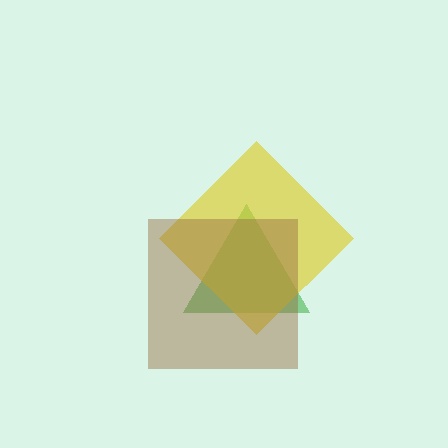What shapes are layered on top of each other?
The layered shapes are: a green triangle, a yellow diamond, a brown square.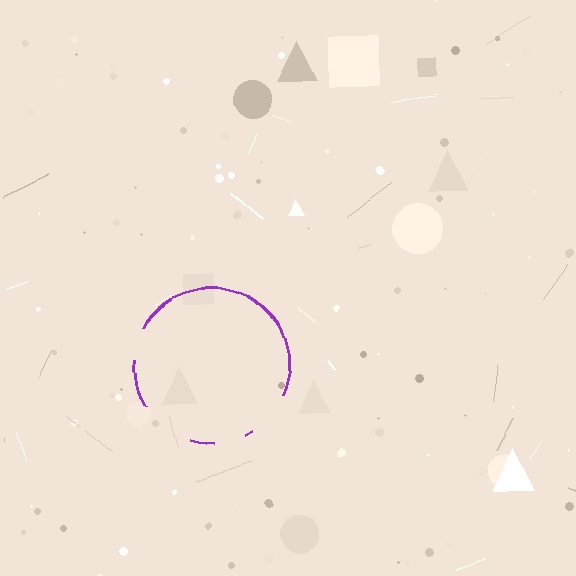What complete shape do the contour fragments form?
The contour fragments form a circle.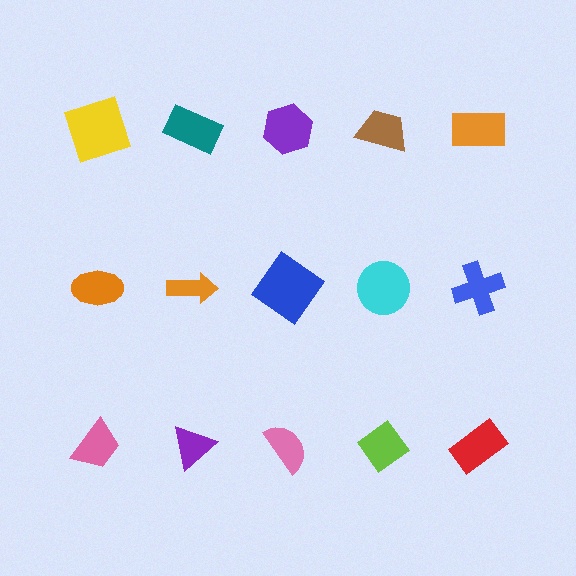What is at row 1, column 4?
A brown trapezoid.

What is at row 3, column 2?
A purple triangle.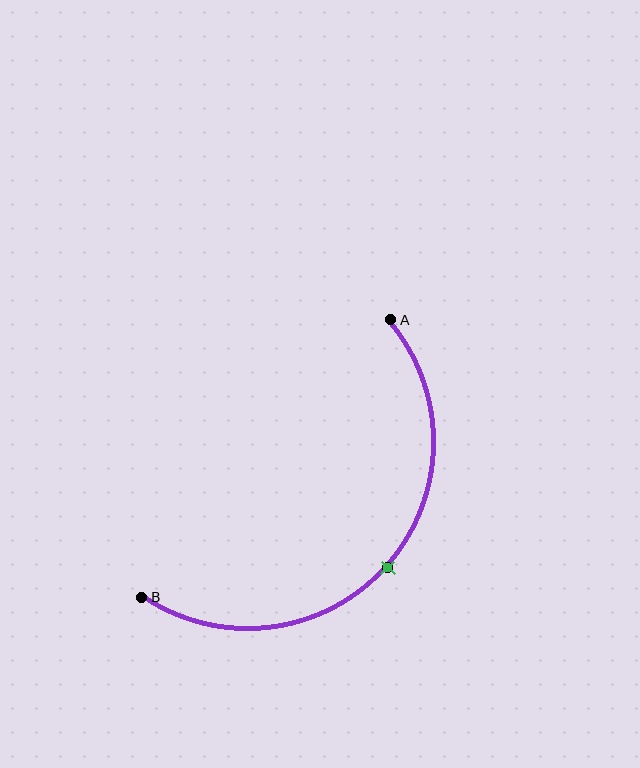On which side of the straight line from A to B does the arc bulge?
The arc bulges below and to the right of the straight line connecting A and B.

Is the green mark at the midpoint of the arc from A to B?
Yes. The green mark lies on the arc at equal arc-length from both A and B — it is the arc midpoint.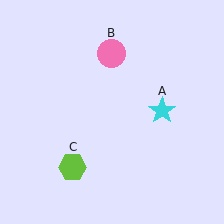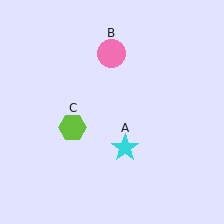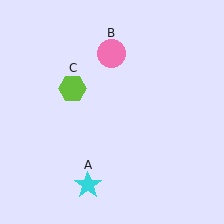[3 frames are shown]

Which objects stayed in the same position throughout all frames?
Pink circle (object B) remained stationary.